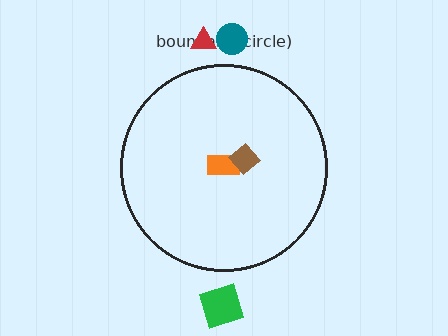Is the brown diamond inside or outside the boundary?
Inside.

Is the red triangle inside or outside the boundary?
Outside.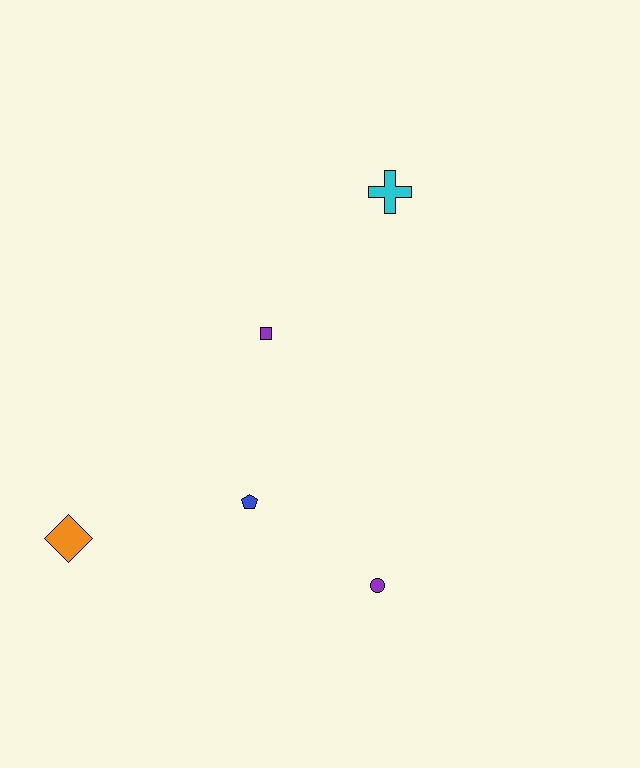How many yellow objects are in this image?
There are no yellow objects.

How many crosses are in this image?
There is 1 cross.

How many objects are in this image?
There are 5 objects.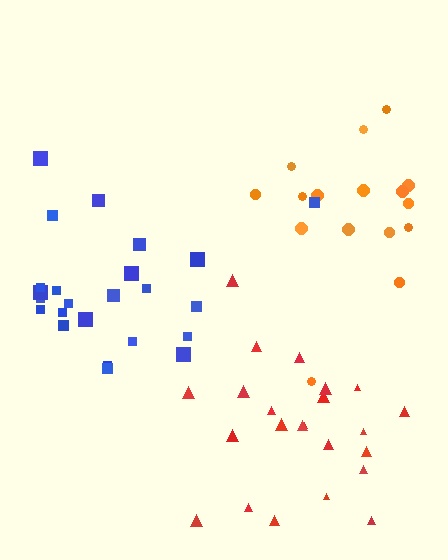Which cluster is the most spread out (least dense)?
Blue.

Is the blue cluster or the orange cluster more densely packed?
Orange.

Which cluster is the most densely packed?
Orange.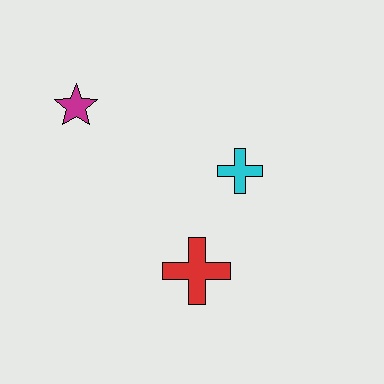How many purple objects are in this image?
There are no purple objects.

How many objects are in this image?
There are 3 objects.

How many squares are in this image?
There are no squares.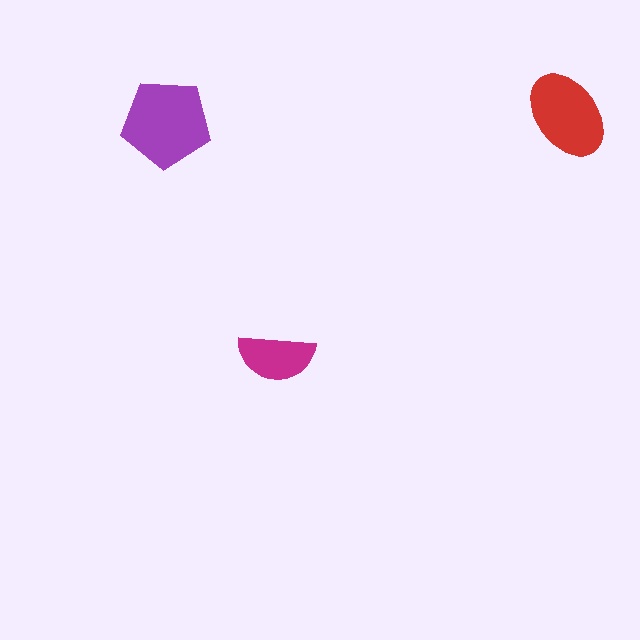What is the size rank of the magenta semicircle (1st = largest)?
3rd.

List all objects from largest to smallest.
The purple pentagon, the red ellipse, the magenta semicircle.